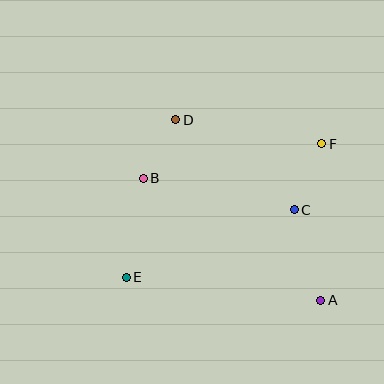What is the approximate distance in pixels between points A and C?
The distance between A and C is approximately 94 pixels.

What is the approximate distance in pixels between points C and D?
The distance between C and D is approximately 149 pixels.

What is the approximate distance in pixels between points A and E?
The distance between A and E is approximately 196 pixels.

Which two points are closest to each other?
Points B and D are closest to each other.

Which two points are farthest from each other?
Points E and F are farthest from each other.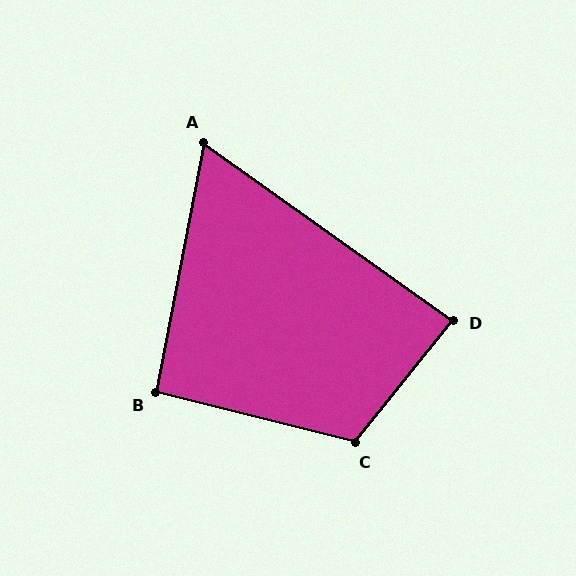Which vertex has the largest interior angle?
C, at approximately 115 degrees.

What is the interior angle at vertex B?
Approximately 93 degrees (approximately right).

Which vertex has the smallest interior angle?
A, at approximately 65 degrees.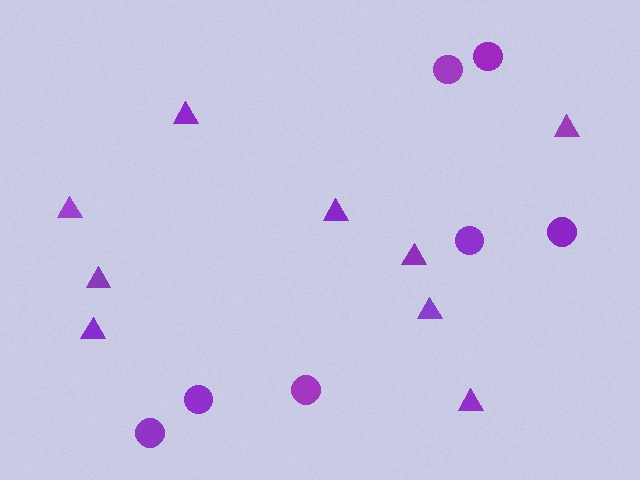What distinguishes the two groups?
There are 2 groups: one group of triangles (9) and one group of circles (7).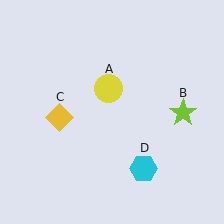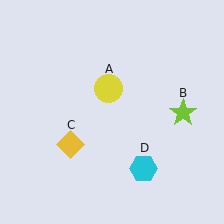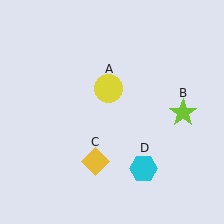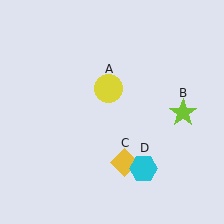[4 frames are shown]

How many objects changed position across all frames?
1 object changed position: yellow diamond (object C).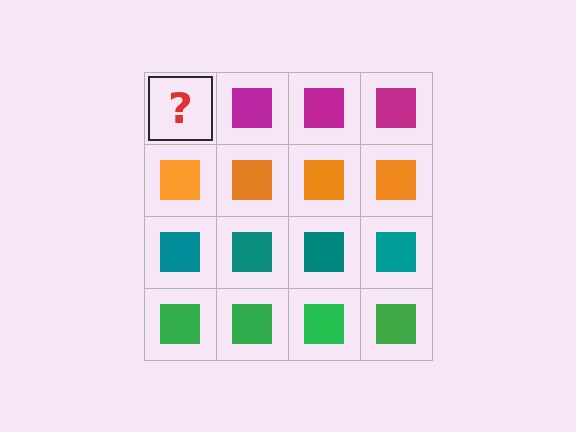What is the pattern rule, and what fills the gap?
The rule is that each row has a consistent color. The gap should be filled with a magenta square.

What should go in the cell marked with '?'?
The missing cell should contain a magenta square.